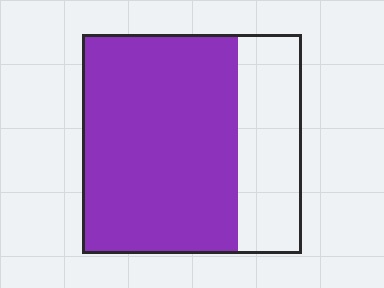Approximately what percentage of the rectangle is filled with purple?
Approximately 70%.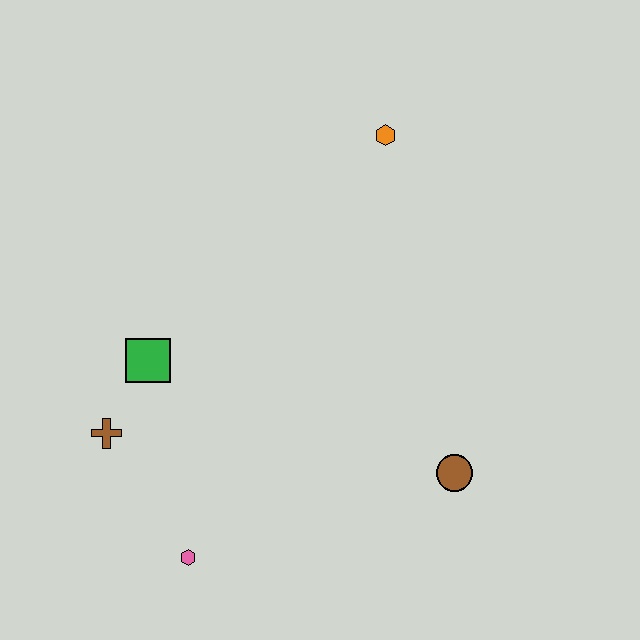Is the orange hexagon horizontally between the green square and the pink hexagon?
No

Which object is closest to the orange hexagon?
The green square is closest to the orange hexagon.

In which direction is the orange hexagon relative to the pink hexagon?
The orange hexagon is above the pink hexagon.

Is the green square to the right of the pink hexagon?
No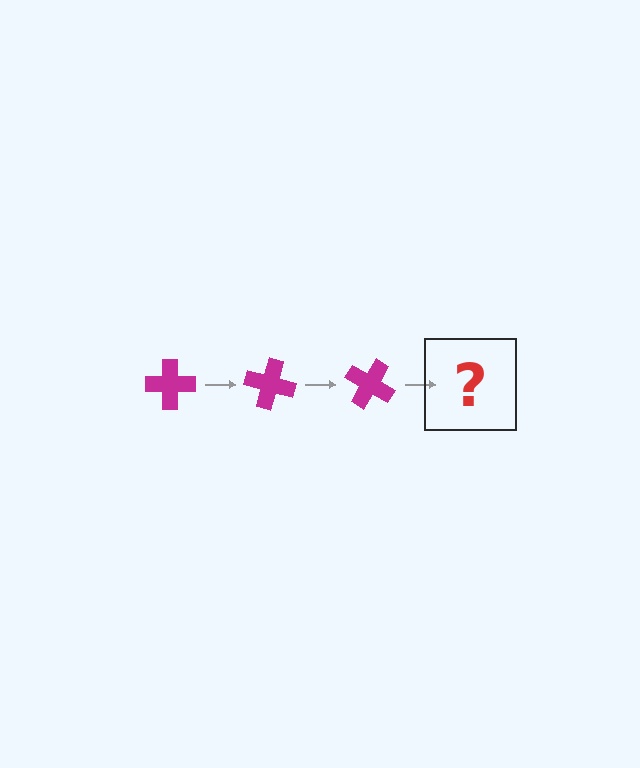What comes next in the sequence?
The next element should be a magenta cross rotated 45 degrees.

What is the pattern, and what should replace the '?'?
The pattern is that the cross rotates 15 degrees each step. The '?' should be a magenta cross rotated 45 degrees.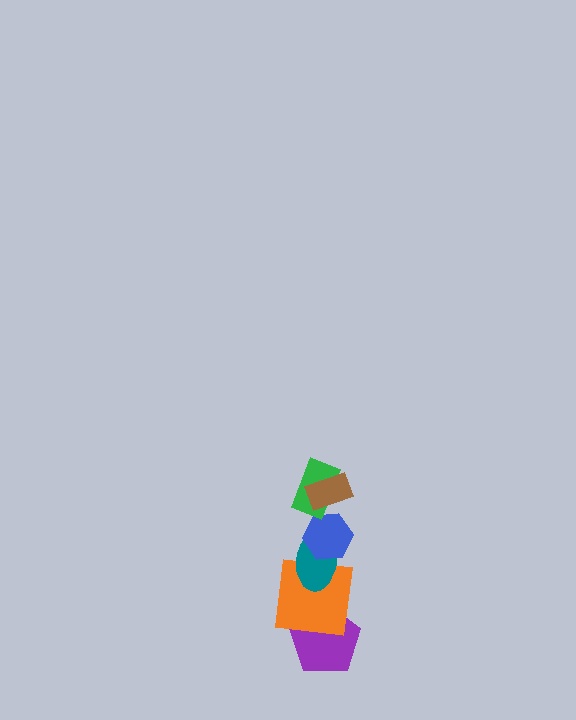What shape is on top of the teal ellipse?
The blue hexagon is on top of the teal ellipse.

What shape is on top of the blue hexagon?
The green rectangle is on top of the blue hexagon.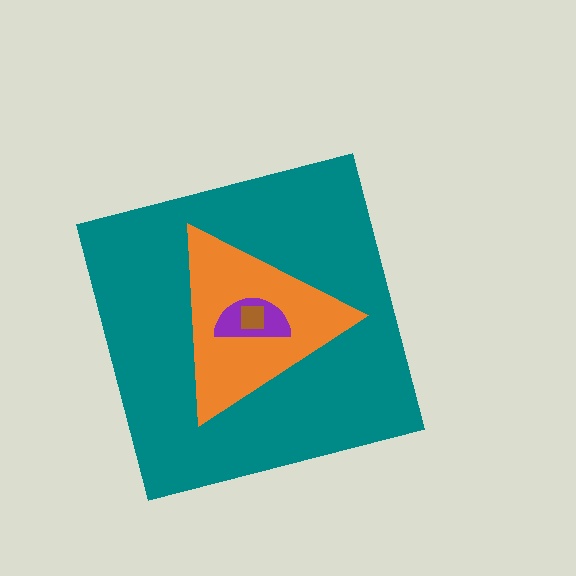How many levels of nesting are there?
4.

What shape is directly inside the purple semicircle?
The brown square.